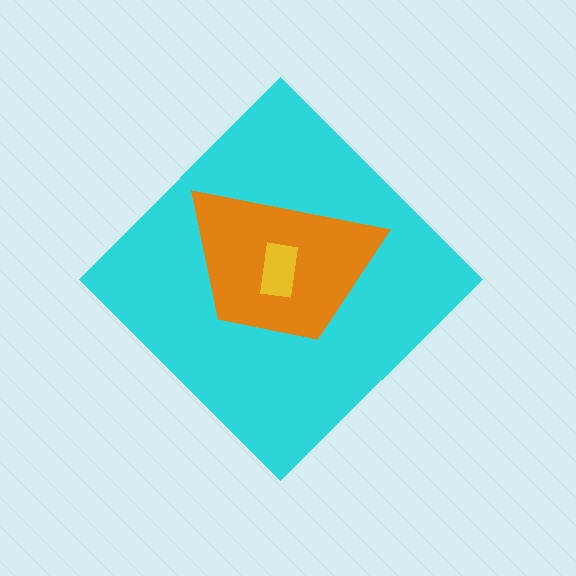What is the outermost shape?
The cyan diamond.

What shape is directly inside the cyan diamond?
The orange trapezoid.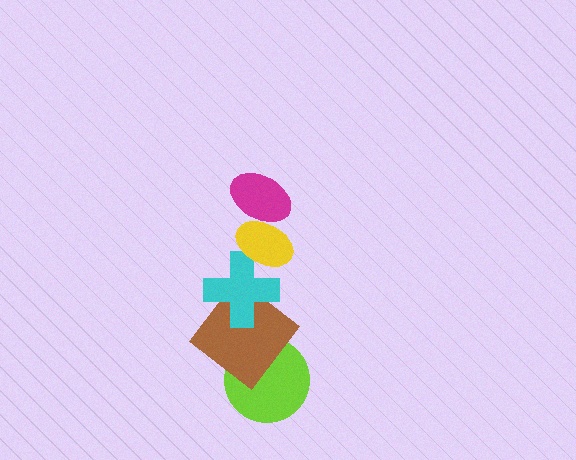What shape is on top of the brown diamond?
The cyan cross is on top of the brown diamond.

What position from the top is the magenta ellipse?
The magenta ellipse is 1st from the top.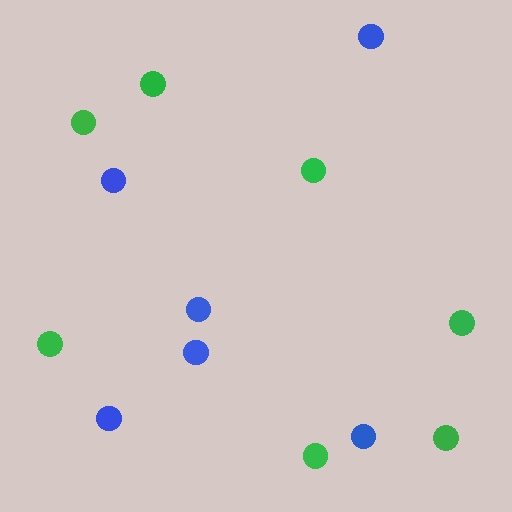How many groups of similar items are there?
There are 2 groups: one group of green circles (7) and one group of blue circles (6).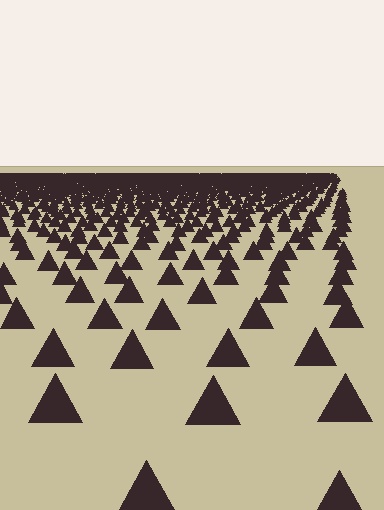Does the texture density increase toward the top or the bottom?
Density increases toward the top.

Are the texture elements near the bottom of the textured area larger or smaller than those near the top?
Larger. Near the bottom, elements are closer to the viewer and appear at a bigger on-screen size.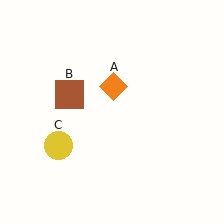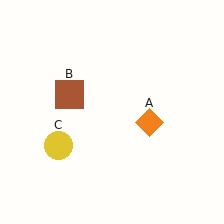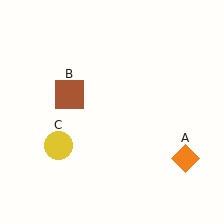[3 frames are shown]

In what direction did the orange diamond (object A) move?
The orange diamond (object A) moved down and to the right.